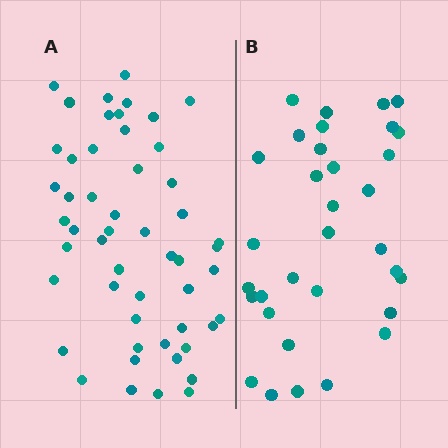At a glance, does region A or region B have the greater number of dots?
Region A (the left region) has more dots.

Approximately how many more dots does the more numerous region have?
Region A has approximately 20 more dots than region B.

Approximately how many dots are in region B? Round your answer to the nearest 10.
About 30 dots. (The exact count is 33, which rounds to 30.)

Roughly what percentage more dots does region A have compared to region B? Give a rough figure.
About 60% more.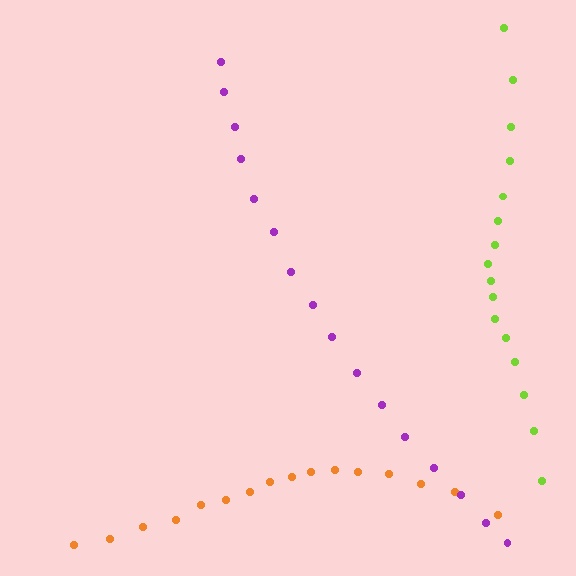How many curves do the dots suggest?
There are 3 distinct paths.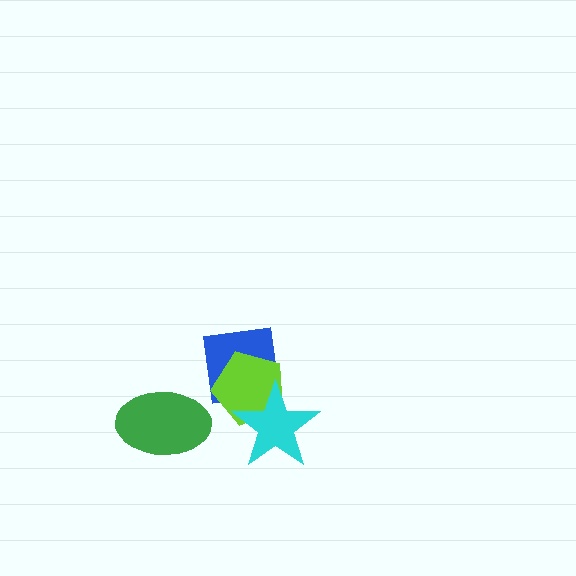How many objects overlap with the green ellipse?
0 objects overlap with the green ellipse.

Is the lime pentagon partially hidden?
Yes, it is partially covered by another shape.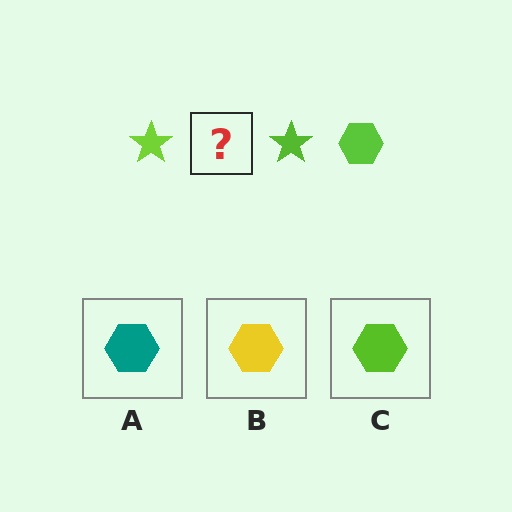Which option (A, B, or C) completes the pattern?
C.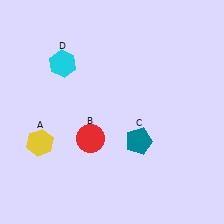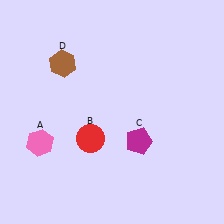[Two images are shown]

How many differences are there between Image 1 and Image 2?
There are 3 differences between the two images.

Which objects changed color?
A changed from yellow to pink. C changed from teal to magenta. D changed from cyan to brown.